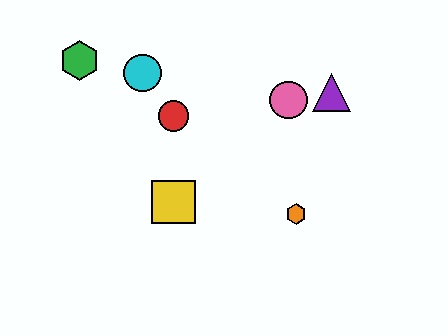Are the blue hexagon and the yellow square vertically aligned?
Yes, both are at x≈174.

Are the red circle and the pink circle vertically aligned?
No, the red circle is at x≈174 and the pink circle is at x≈288.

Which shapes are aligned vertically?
The red circle, the blue hexagon, the yellow square are aligned vertically.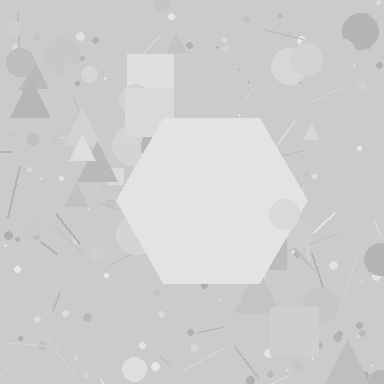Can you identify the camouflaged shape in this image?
The camouflaged shape is a hexagon.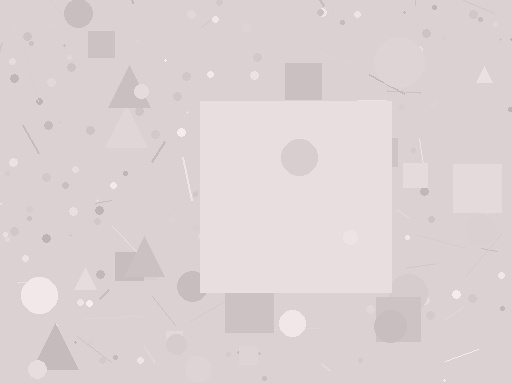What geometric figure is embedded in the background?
A square is embedded in the background.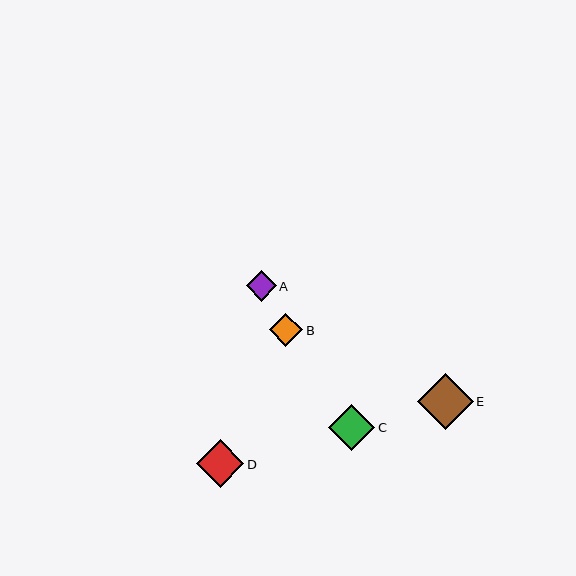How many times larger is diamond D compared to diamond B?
Diamond D is approximately 1.4 times the size of diamond B.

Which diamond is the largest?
Diamond E is the largest with a size of approximately 56 pixels.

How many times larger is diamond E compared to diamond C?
Diamond E is approximately 1.2 times the size of diamond C.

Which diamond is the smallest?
Diamond A is the smallest with a size of approximately 30 pixels.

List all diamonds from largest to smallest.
From largest to smallest: E, D, C, B, A.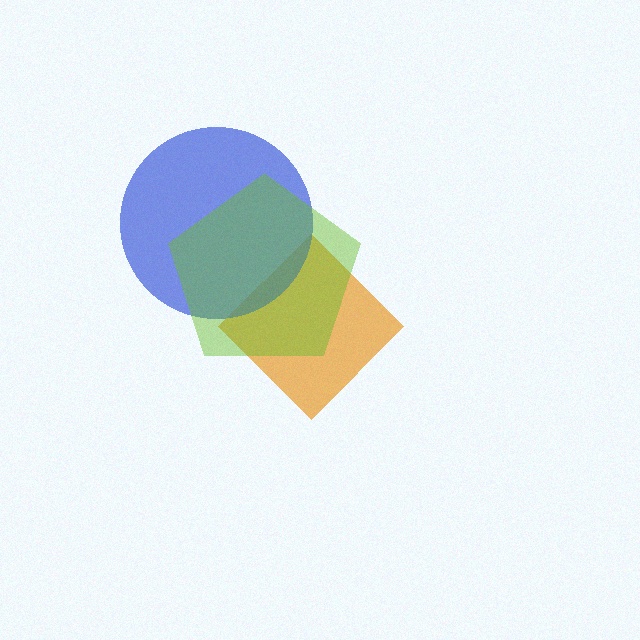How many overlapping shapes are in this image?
There are 3 overlapping shapes in the image.